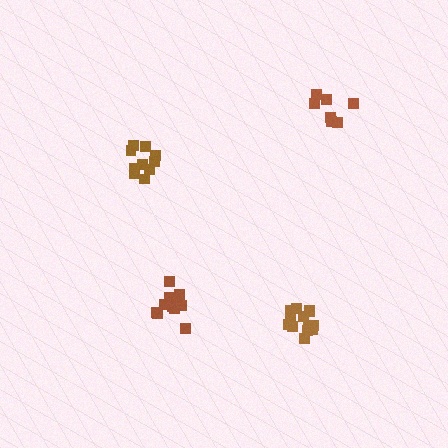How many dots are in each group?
Group 1: 10 dots, Group 2: 7 dots, Group 3: 12 dots, Group 4: 13 dots (42 total).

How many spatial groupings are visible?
There are 4 spatial groupings.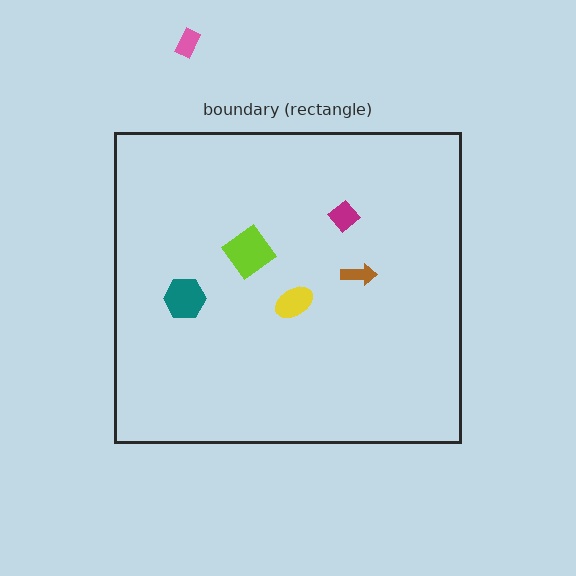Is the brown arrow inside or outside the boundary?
Inside.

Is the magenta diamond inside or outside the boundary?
Inside.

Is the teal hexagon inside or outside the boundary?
Inside.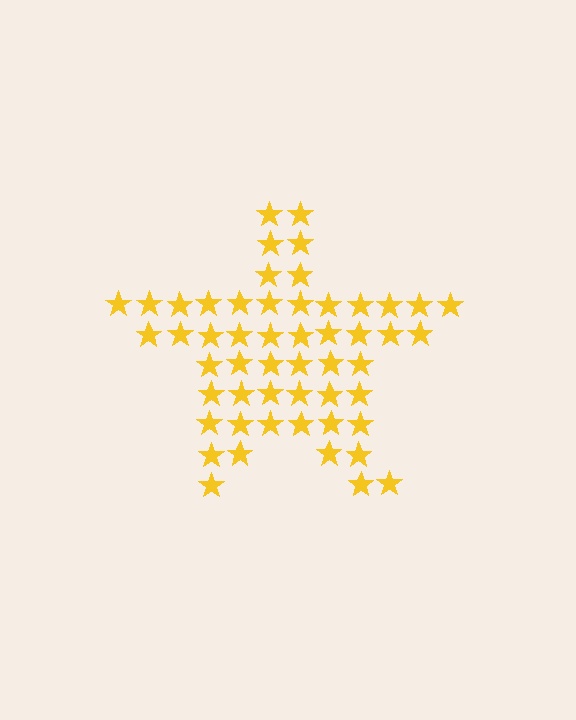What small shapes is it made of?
It is made of small stars.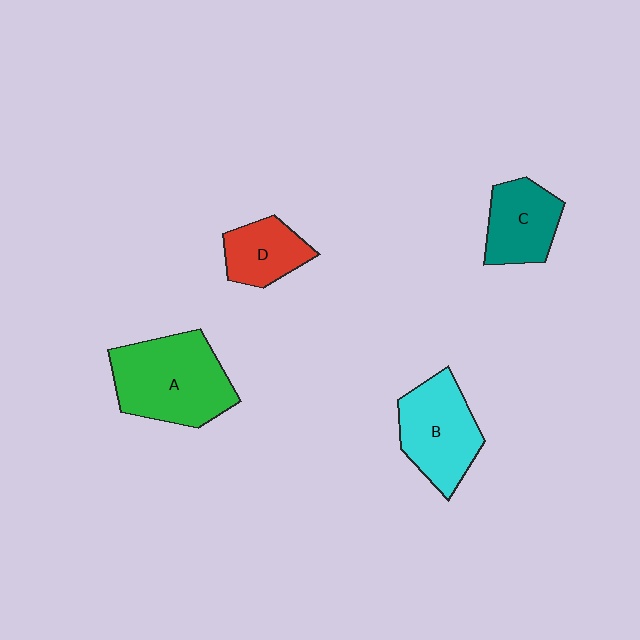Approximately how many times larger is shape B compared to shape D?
Approximately 1.5 times.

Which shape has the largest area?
Shape A (green).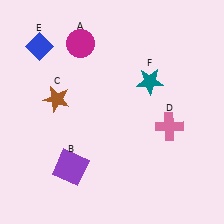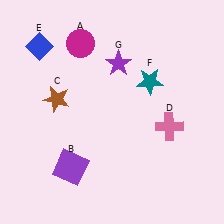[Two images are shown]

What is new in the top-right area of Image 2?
A purple star (G) was added in the top-right area of Image 2.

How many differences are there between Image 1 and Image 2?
There is 1 difference between the two images.